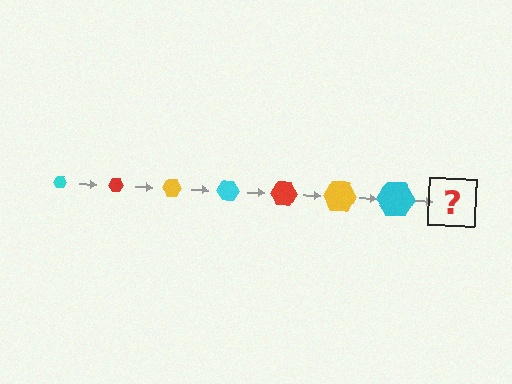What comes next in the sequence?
The next element should be a red hexagon, larger than the previous one.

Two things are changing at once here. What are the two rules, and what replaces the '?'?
The two rules are that the hexagon grows larger each step and the color cycles through cyan, red, and yellow. The '?' should be a red hexagon, larger than the previous one.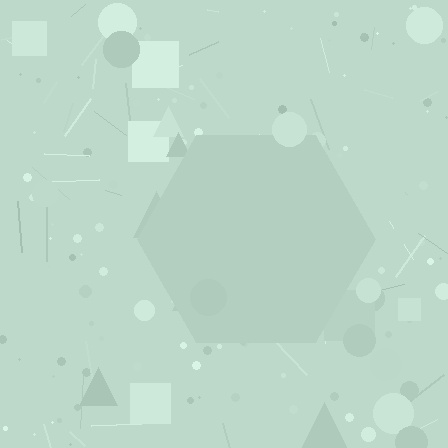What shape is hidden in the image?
A hexagon is hidden in the image.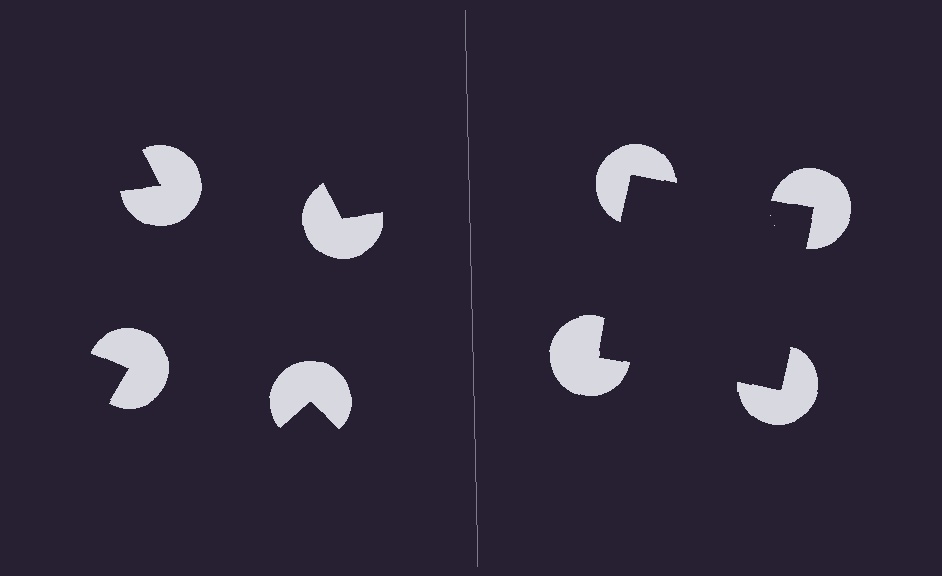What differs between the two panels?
The pac-man discs are positioned identically on both sides; only the wedge orientations differ. On the right they align to a square; on the left they are misaligned.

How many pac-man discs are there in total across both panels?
8 — 4 on each side.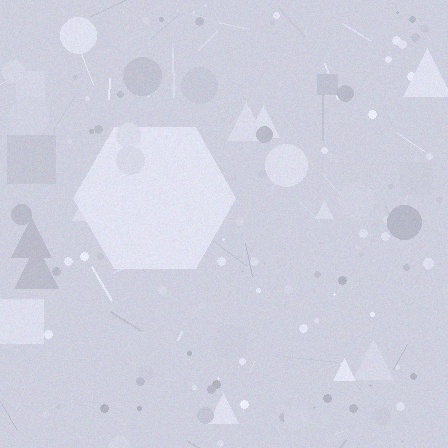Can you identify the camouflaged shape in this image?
The camouflaged shape is a hexagon.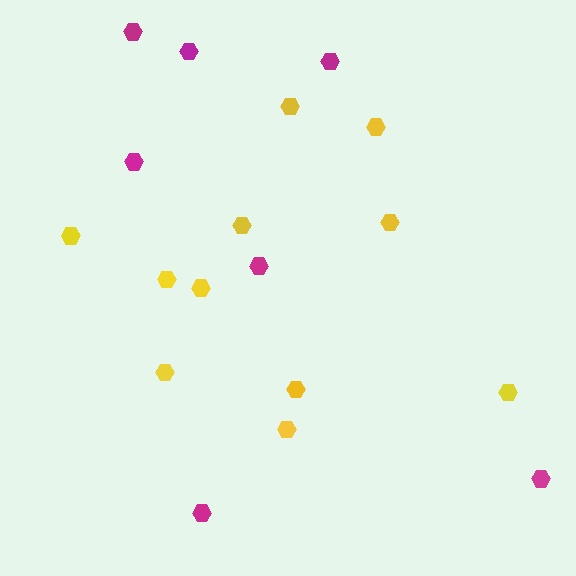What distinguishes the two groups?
There are 2 groups: one group of magenta hexagons (7) and one group of yellow hexagons (11).